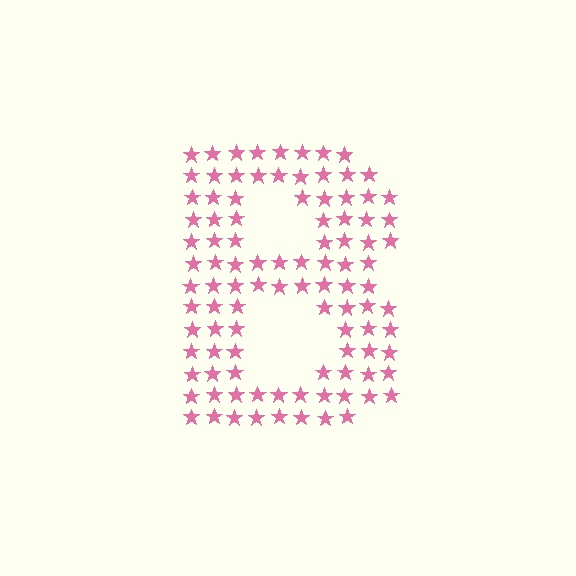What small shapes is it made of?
It is made of small stars.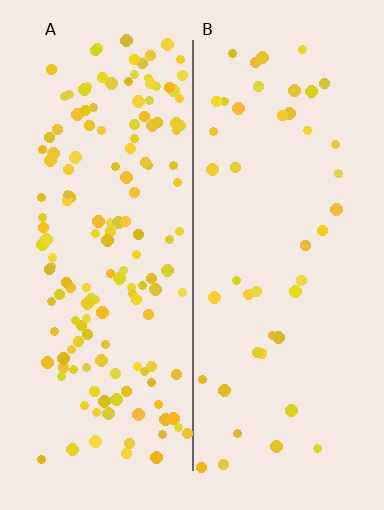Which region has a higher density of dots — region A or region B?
A (the left).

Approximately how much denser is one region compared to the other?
Approximately 3.4× — region A over region B.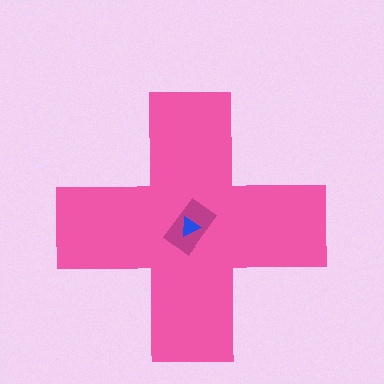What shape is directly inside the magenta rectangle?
The blue triangle.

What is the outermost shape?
The pink cross.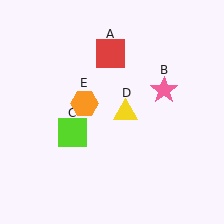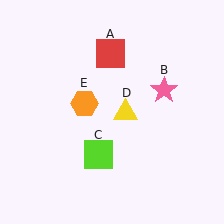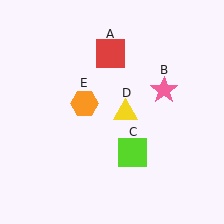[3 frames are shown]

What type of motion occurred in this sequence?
The lime square (object C) rotated counterclockwise around the center of the scene.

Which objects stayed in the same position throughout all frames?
Red square (object A) and pink star (object B) and yellow triangle (object D) and orange hexagon (object E) remained stationary.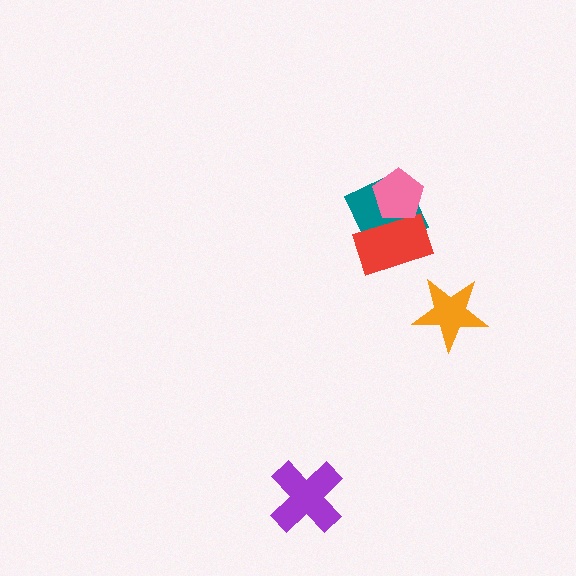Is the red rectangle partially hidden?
Yes, it is partially covered by another shape.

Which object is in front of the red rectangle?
The pink pentagon is in front of the red rectangle.